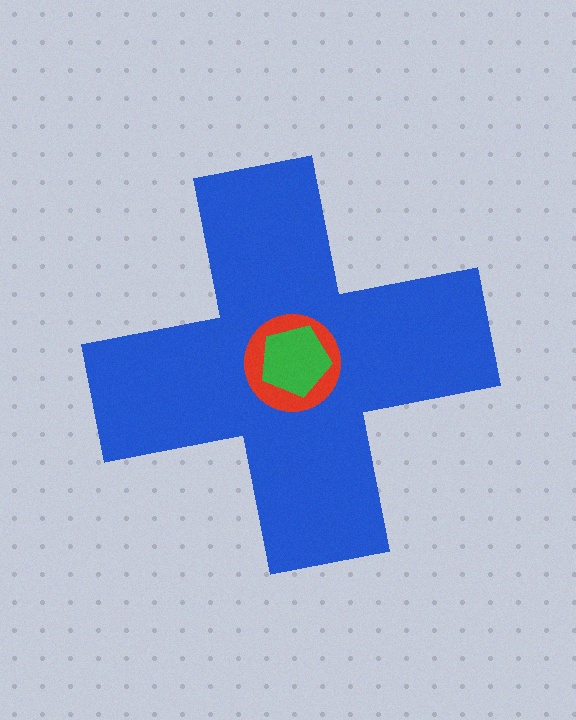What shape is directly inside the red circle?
The green pentagon.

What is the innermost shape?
The green pentagon.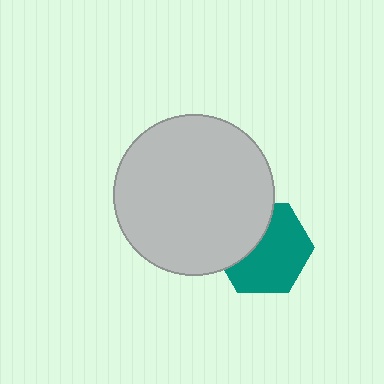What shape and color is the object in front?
The object in front is a light gray circle.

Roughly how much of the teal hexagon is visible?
About half of it is visible (roughly 64%).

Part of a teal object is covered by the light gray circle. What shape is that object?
It is a hexagon.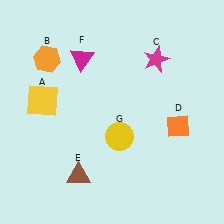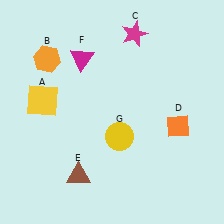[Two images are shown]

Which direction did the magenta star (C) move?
The magenta star (C) moved up.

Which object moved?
The magenta star (C) moved up.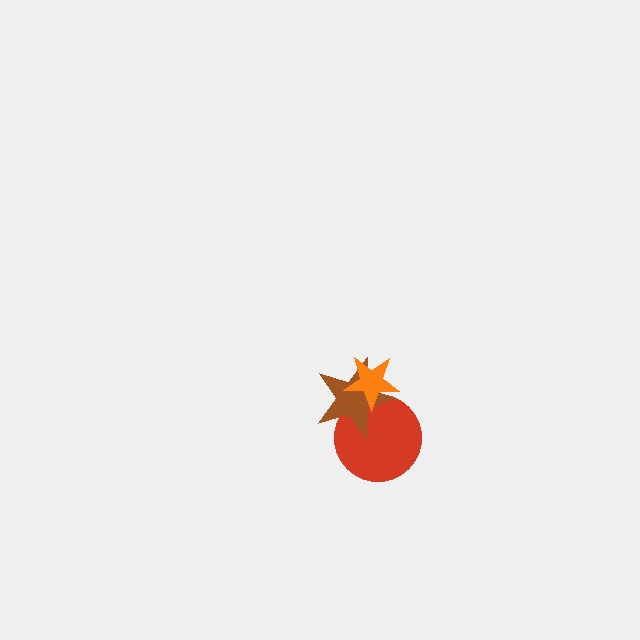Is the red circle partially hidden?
Yes, it is partially covered by another shape.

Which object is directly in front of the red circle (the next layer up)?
The brown star is directly in front of the red circle.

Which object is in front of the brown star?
The orange star is in front of the brown star.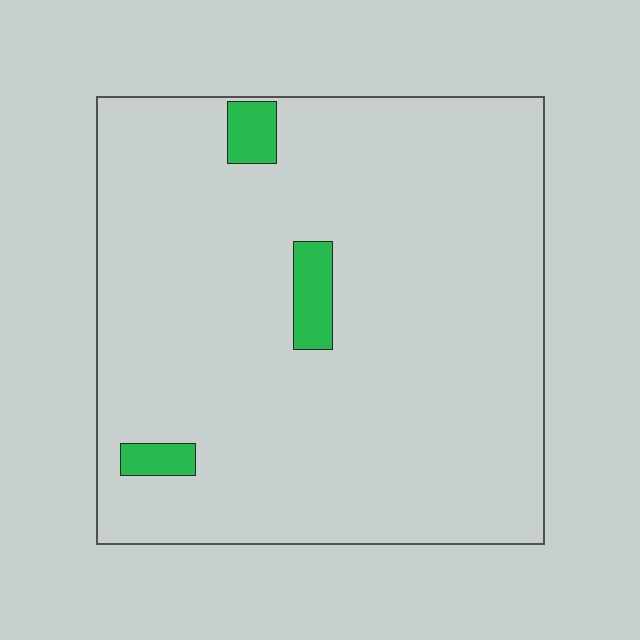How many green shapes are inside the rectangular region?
3.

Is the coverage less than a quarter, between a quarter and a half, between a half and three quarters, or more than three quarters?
Less than a quarter.